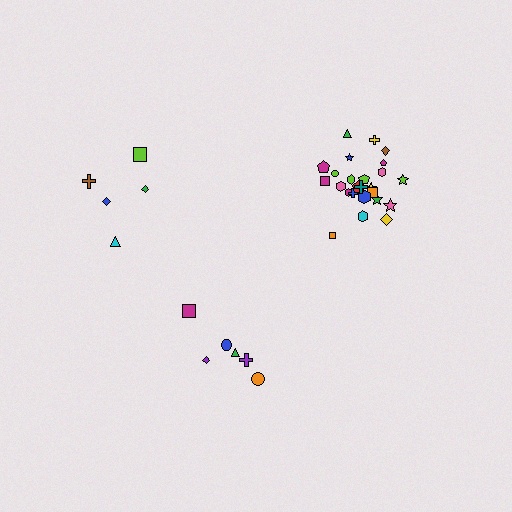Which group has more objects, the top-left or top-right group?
The top-right group.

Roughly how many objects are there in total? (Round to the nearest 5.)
Roughly 35 objects in total.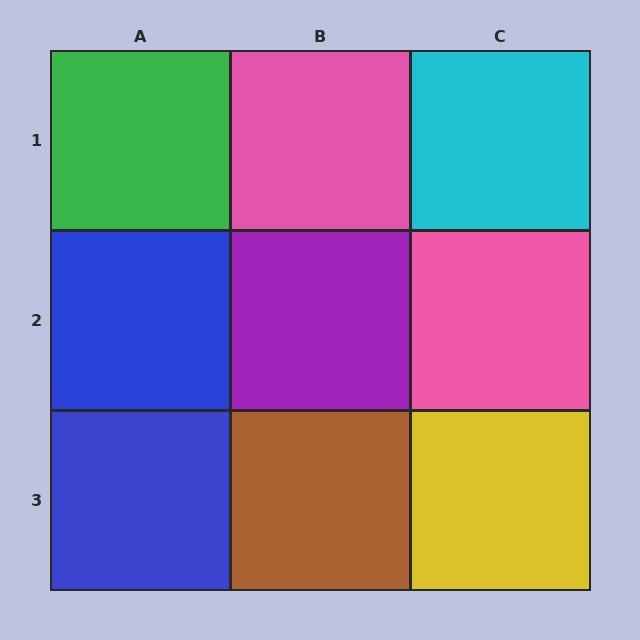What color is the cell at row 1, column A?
Green.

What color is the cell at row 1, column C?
Cyan.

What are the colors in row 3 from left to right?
Blue, brown, yellow.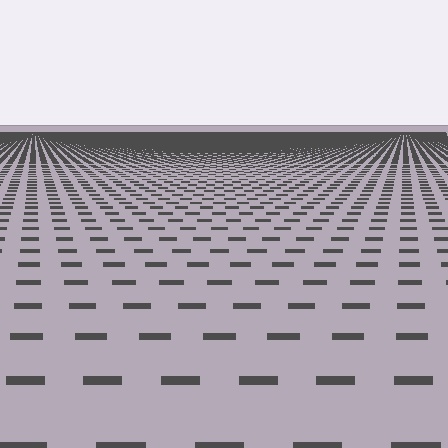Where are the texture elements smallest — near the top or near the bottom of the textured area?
Near the top.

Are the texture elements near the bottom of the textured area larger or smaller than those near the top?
Larger. Near the bottom, elements are closer to the viewer and appear at a bigger on-screen size.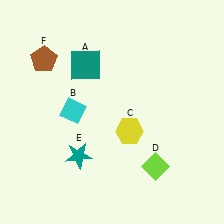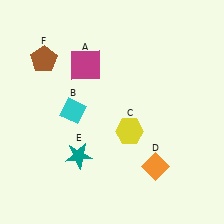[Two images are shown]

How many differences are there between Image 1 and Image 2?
There are 2 differences between the two images.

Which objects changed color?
A changed from teal to magenta. D changed from lime to orange.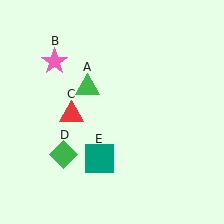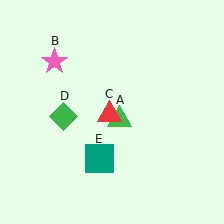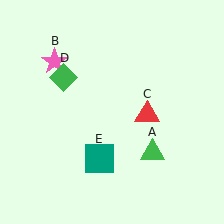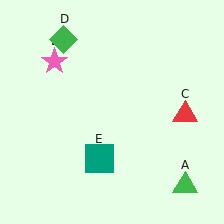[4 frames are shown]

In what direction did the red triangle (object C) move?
The red triangle (object C) moved right.